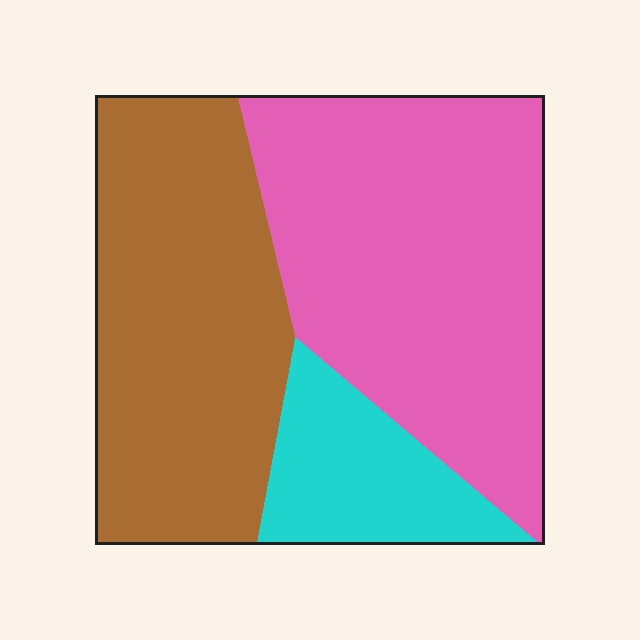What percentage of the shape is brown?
Brown takes up between a third and a half of the shape.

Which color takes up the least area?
Cyan, at roughly 15%.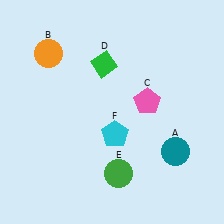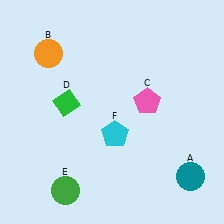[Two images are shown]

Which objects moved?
The objects that moved are: the teal circle (A), the green diamond (D), the green circle (E).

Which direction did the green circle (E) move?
The green circle (E) moved left.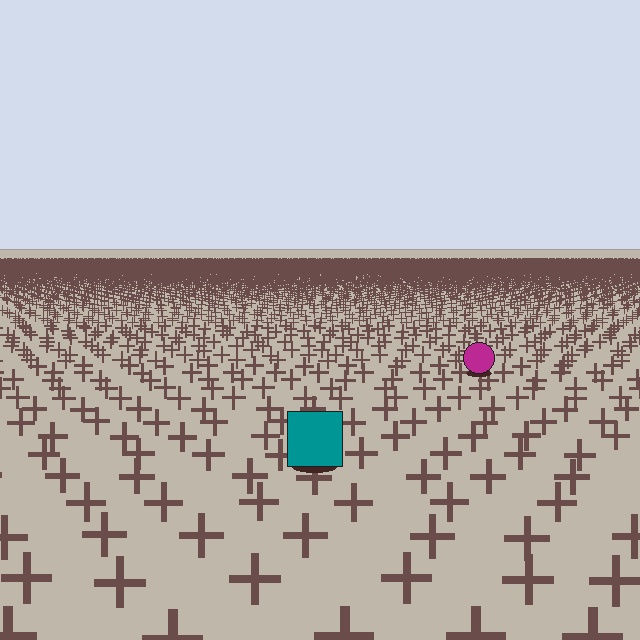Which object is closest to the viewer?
The teal square is closest. The texture marks near it are larger and more spread out.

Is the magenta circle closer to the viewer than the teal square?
No. The teal square is closer — you can tell from the texture gradient: the ground texture is coarser near it.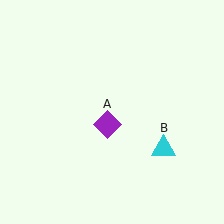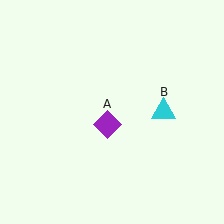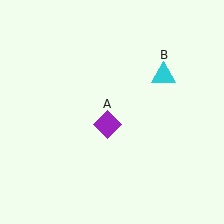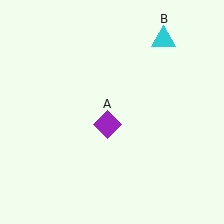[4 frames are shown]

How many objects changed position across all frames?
1 object changed position: cyan triangle (object B).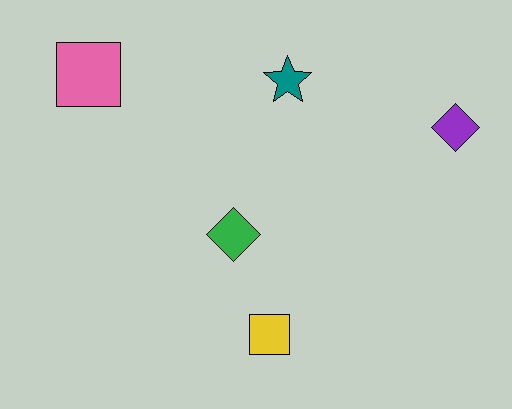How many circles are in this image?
There are no circles.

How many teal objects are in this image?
There is 1 teal object.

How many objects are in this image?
There are 5 objects.